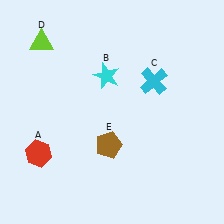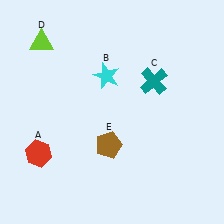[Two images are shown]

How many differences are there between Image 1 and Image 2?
There is 1 difference between the two images.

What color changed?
The cross (C) changed from cyan in Image 1 to teal in Image 2.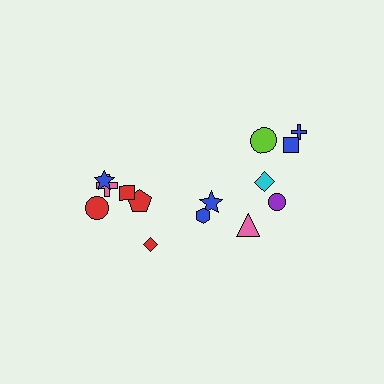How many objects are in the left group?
There are 6 objects.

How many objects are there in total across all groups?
There are 14 objects.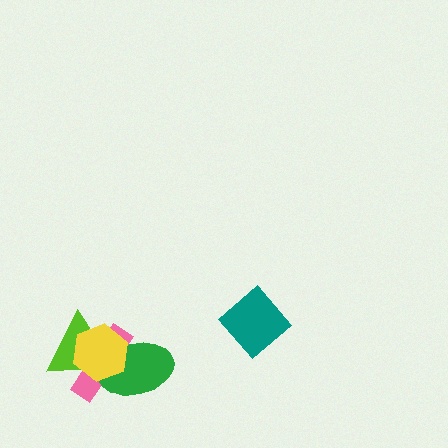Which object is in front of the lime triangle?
The yellow hexagon is in front of the lime triangle.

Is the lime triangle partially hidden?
Yes, it is partially covered by another shape.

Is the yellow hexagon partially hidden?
No, no other shape covers it.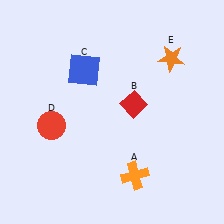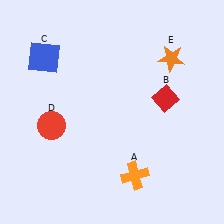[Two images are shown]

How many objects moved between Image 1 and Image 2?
2 objects moved between the two images.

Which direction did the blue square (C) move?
The blue square (C) moved left.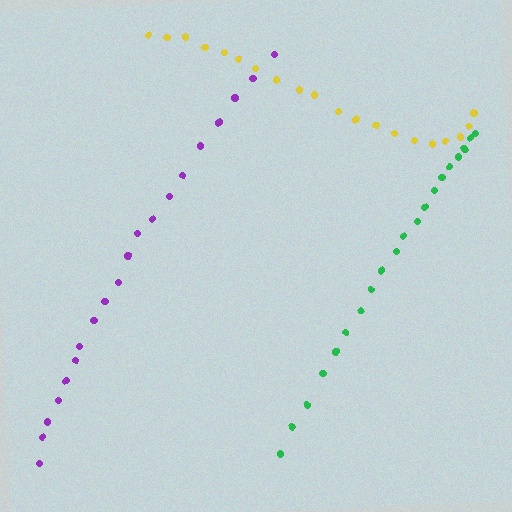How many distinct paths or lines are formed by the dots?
There are 3 distinct paths.